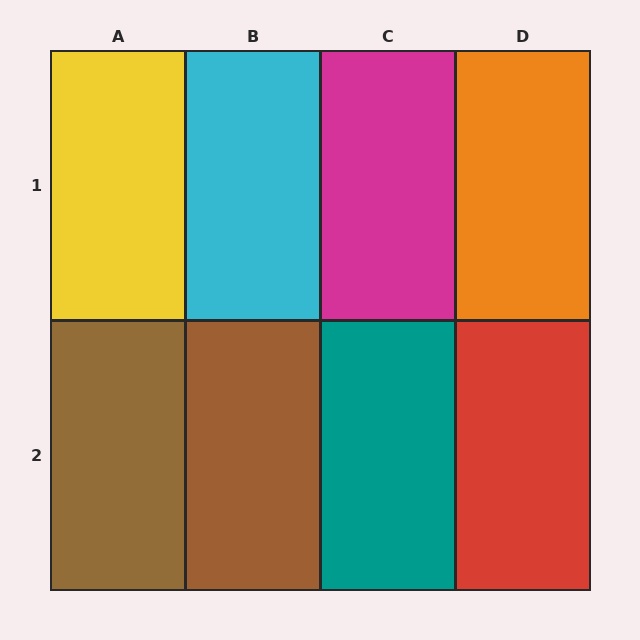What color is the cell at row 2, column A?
Brown.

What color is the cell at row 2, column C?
Teal.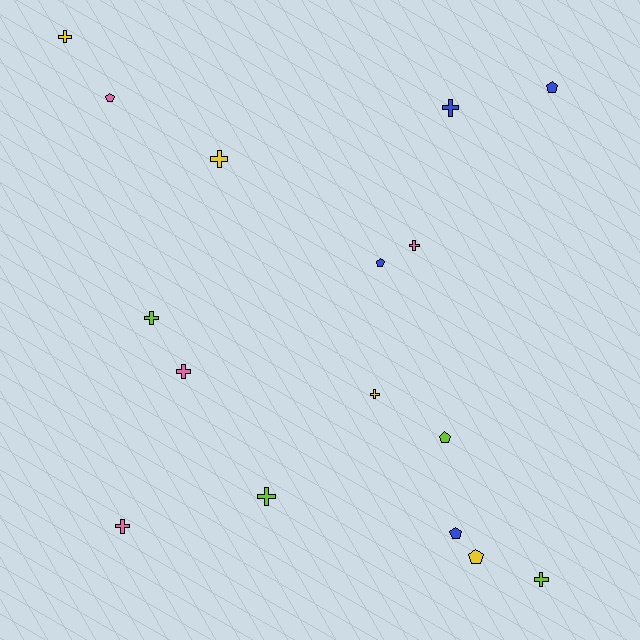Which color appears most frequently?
Blue, with 4 objects.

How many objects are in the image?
There are 16 objects.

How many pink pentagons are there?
There is 1 pink pentagon.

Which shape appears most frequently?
Cross, with 10 objects.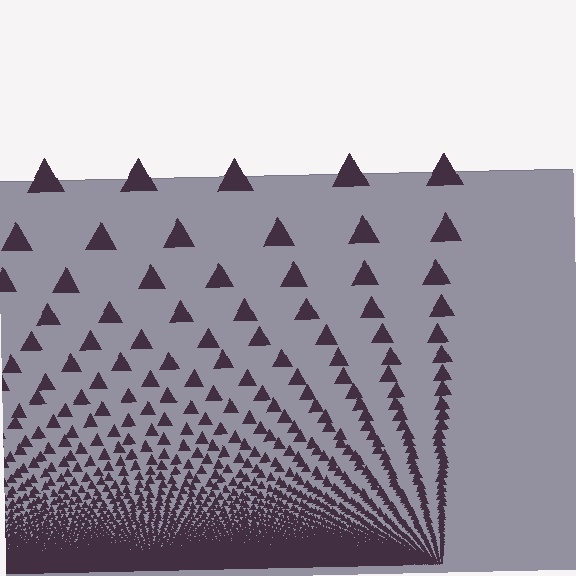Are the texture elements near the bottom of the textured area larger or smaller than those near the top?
Smaller. The gradient is inverted — elements near the bottom are smaller and denser.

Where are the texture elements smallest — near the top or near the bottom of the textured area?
Near the bottom.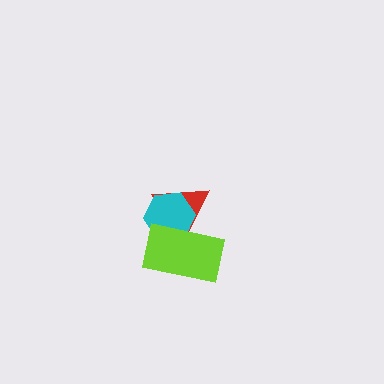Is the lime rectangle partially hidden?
No, no other shape covers it.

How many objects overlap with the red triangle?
2 objects overlap with the red triangle.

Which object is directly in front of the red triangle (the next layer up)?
The cyan hexagon is directly in front of the red triangle.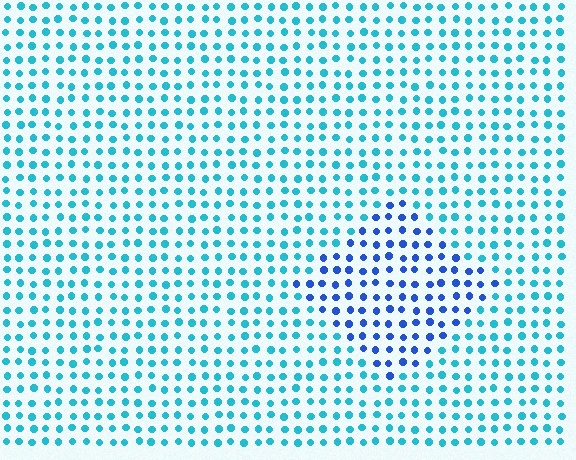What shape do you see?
I see a diamond.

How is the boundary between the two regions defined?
The boundary is defined purely by a slight shift in hue (about 38 degrees). Spacing, size, and orientation are identical on both sides.